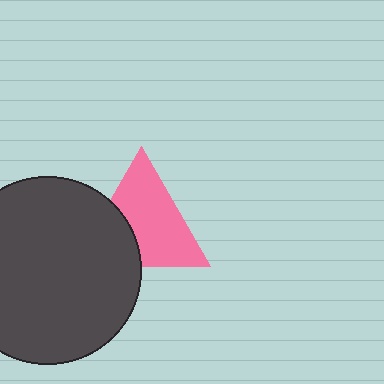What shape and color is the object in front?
The object in front is a dark gray circle.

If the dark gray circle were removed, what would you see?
You would see the complete pink triangle.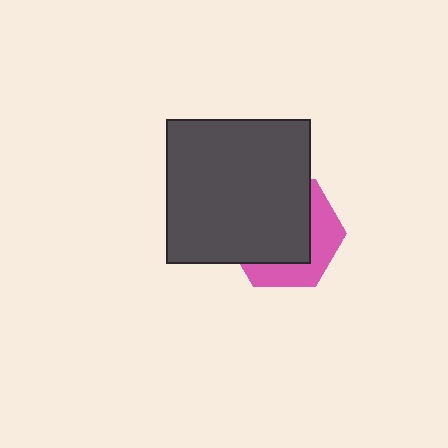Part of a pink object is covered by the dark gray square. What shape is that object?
It is a hexagon.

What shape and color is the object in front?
The object in front is a dark gray square.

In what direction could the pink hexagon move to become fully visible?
The pink hexagon could move toward the lower-right. That would shift it out from behind the dark gray square entirely.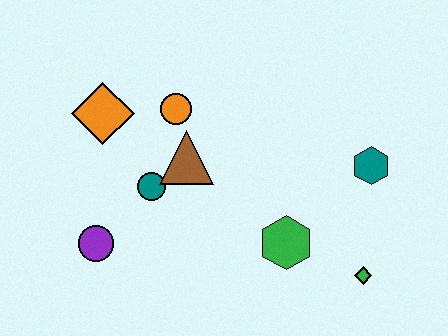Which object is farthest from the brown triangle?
The green diamond is farthest from the brown triangle.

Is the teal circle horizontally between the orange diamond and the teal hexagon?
Yes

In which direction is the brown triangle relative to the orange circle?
The brown triangle is below the orange circle.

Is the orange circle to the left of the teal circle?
No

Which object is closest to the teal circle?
The brown triangle is closest to the teal circle.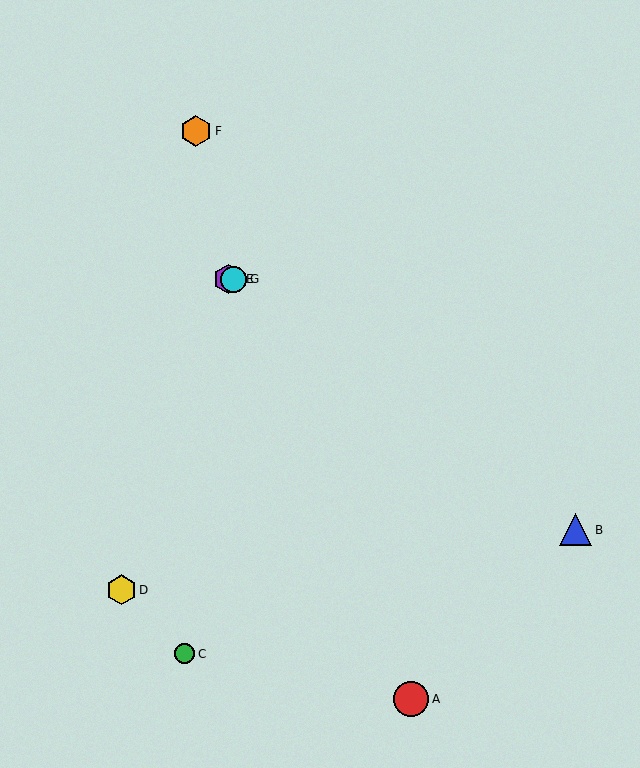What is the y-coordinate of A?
Object A is at y≈699.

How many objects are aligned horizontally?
2 objects (E, G) are aligned horizontally.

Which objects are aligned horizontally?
Objects E, G are aligned horizontally.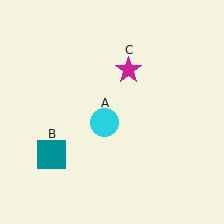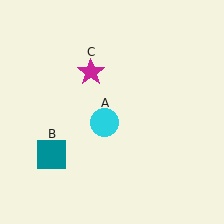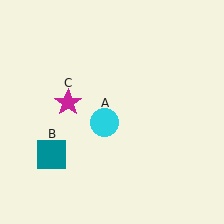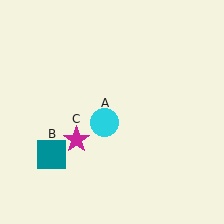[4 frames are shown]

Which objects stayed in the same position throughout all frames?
Cyan circle (object A) and teal square (object B) remained stationary.